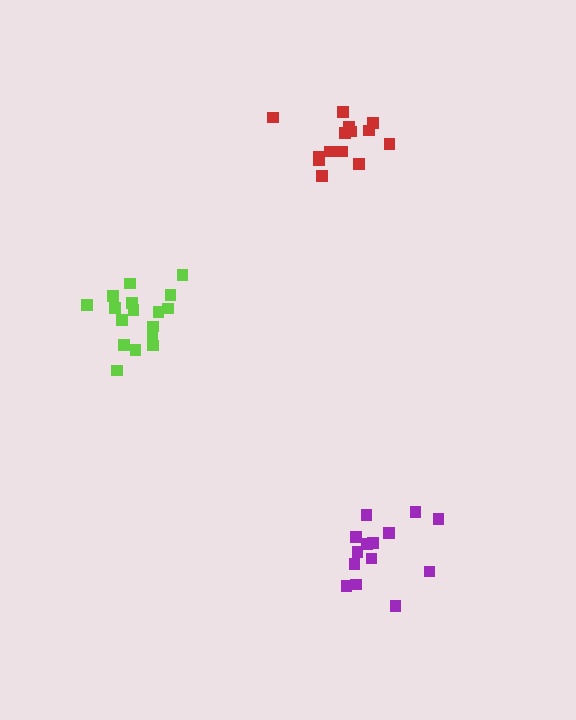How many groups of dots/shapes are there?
There are 3 groups.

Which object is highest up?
The red cluster is topmost.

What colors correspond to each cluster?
The clusters are colored: lime, purple, red.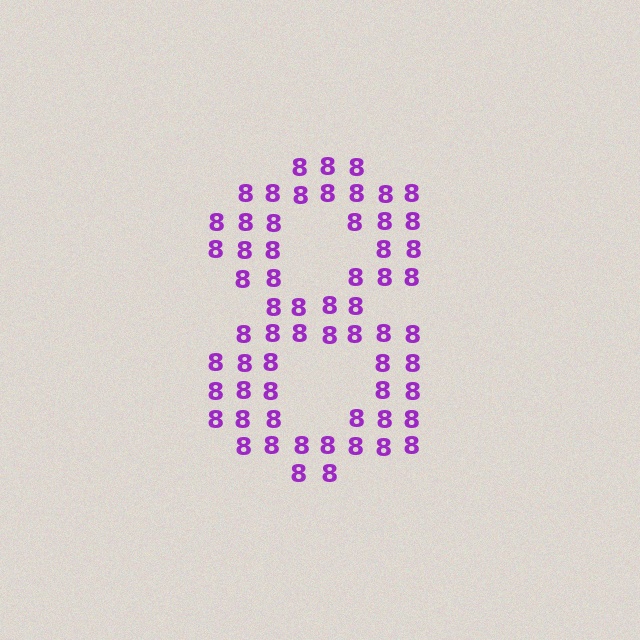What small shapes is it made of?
It is made of small digit 8's.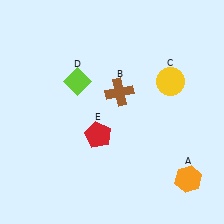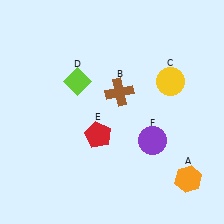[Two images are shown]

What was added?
A purple circle (F) was added in Image 2.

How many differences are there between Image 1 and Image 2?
There is 1 difference between the two images.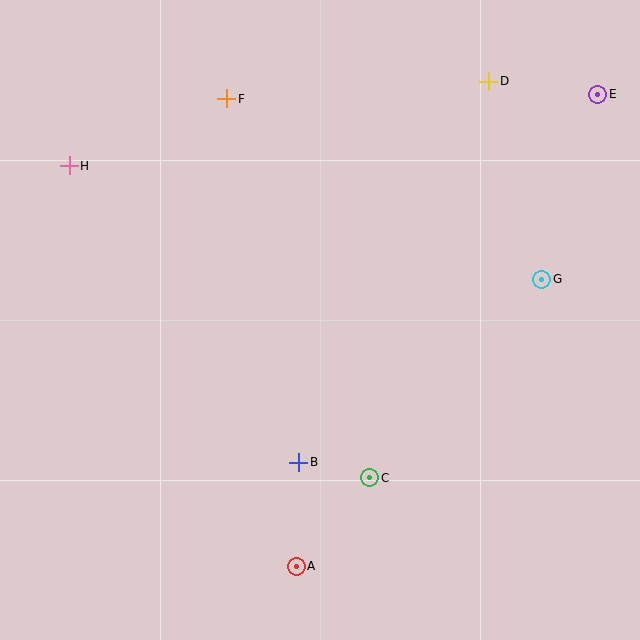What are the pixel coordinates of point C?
Point C is at (370, 478).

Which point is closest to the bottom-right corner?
Point C is closest to the bottom-right corner.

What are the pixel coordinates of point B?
Point B is at (299, 462).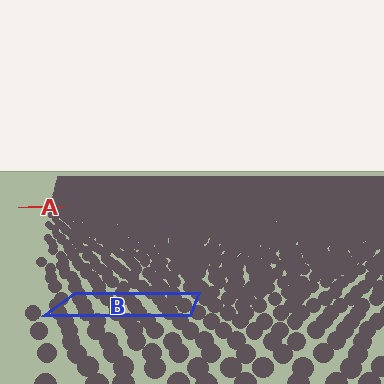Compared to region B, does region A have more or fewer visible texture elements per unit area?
Region A has more texture elements per unit area — they are packed more densely because it is farther away.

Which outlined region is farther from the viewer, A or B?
Region A is farther from the viewer — the texture elements inside it appear smaller and more densely packed.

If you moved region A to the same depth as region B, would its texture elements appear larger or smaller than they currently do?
They would appear larger. At a closer depth, the same texture elements are projected at a bigger on-screen size.